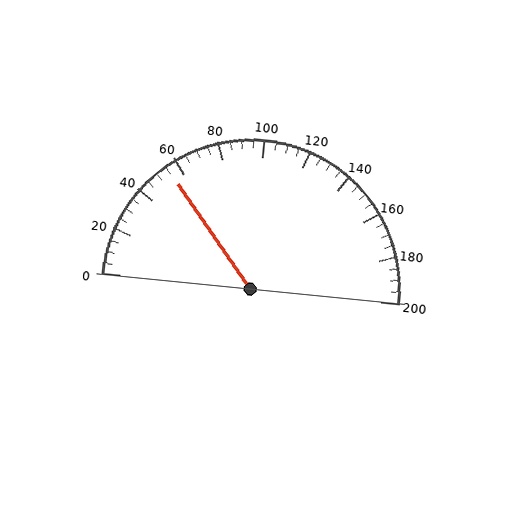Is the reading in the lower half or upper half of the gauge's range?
The reading is in the lower half of the range (0 to 200).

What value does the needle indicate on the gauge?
The needle indicates approximately 55.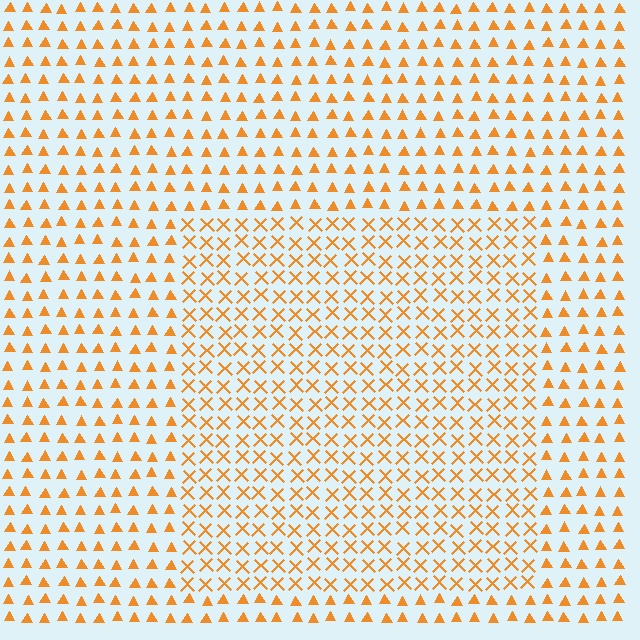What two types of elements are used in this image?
The image uses X marks inside the rectangle region and triangles outside it.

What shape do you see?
I see a rectangle.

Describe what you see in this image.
The image is filled with small orange elements arranged in a uniform grid. A rectangle-shaped region contains X marks, while the surrounding area contains triangles. The boundary is defined purely by the change in element shape.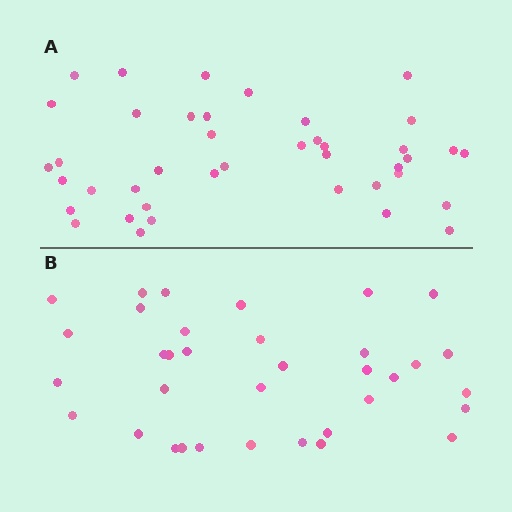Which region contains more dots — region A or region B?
Region A (the top region) has more dots.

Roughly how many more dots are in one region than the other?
Region A has about 6 more dots than region B.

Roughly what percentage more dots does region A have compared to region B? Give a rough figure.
About 15% more.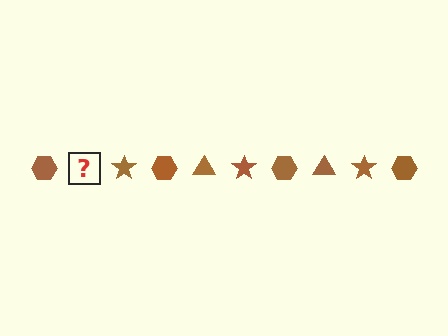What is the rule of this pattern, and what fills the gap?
The rule is that the pattern cycles through hexagon, triangle, star shapes in brown. The gap should be filled with a brown triangle.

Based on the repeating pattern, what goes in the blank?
The blank should be a brown triangle.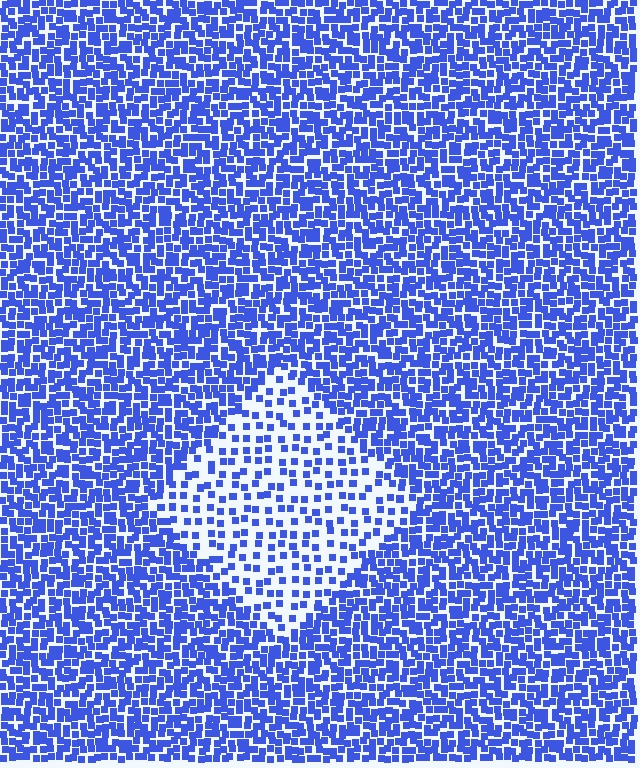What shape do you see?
I see a diamond.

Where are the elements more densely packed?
The elements are more densely packed outside the diamond boundary.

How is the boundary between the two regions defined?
The boundary is defined by a change in element density (approximately 2.3x ratio). All elements are the same color, size, and shape.